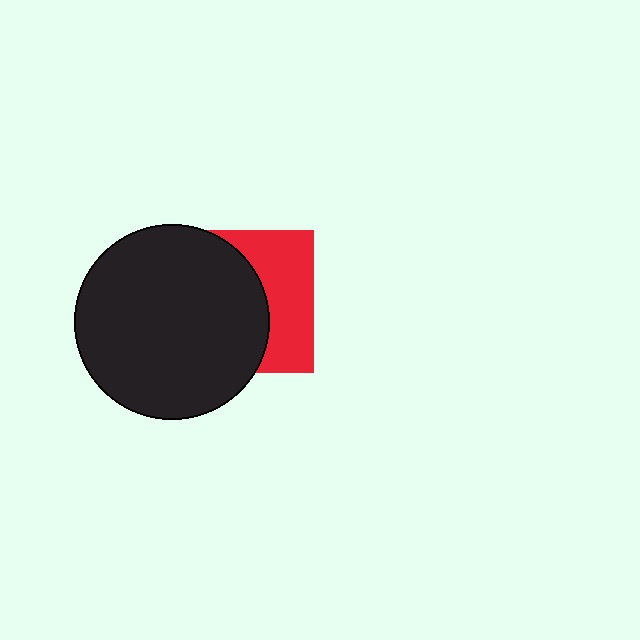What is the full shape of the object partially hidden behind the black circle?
The partially hidden object is a red square.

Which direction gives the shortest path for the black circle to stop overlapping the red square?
Moving left gives the shortest separation.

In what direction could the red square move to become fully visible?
The red square could move right. That would shift it out from behind the black circle entirely.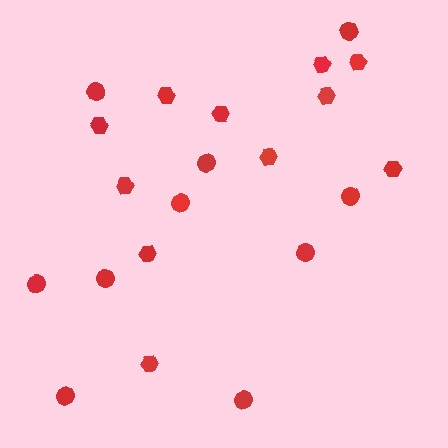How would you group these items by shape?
There are 2 groups: one group of circles (10) and one group of hexagons (11).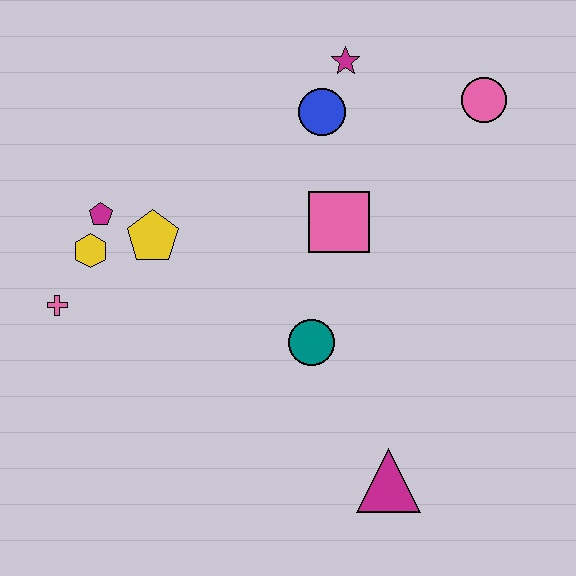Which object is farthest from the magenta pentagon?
The pink circle is farthest from the magenta pentagon.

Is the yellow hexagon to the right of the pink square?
No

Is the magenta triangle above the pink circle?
No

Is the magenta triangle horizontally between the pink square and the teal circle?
No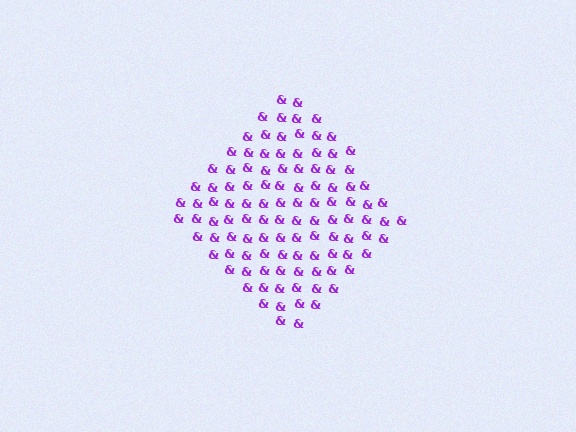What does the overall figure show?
The overall figure shows a diamond.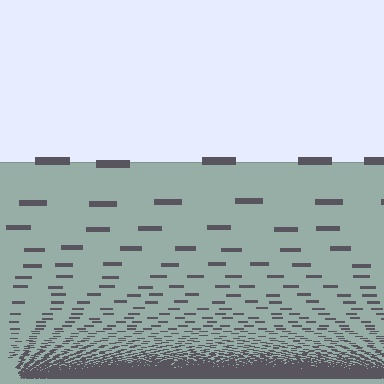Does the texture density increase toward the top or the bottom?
Density increases toward the bottom.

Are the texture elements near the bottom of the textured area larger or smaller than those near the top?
Smaller. The gradient is inverted — elements near the bottom are smaller and denser.